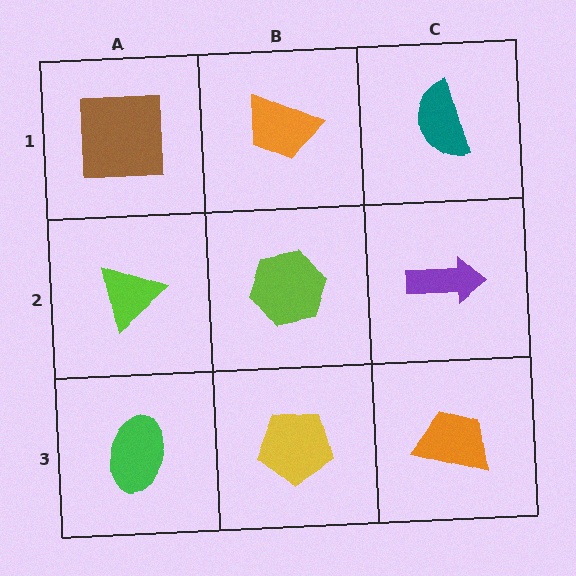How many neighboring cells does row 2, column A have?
3.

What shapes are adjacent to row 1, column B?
A lime hexagon (row 2, column B), a brown square (row 1, column A), a teal semicircle (row 1, column C).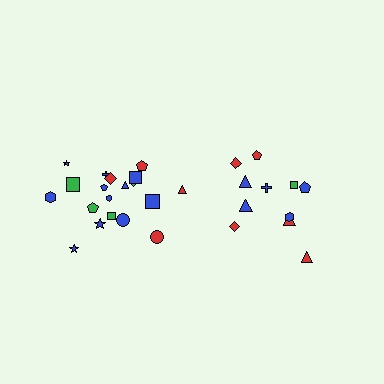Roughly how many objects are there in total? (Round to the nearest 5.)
Roughly 30 objects in total.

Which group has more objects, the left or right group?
The left group.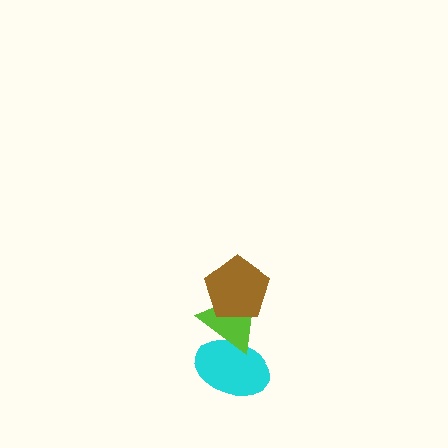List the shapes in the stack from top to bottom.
From top to bottom: the brown pentagon, the lime triangle, the cyan ellipse.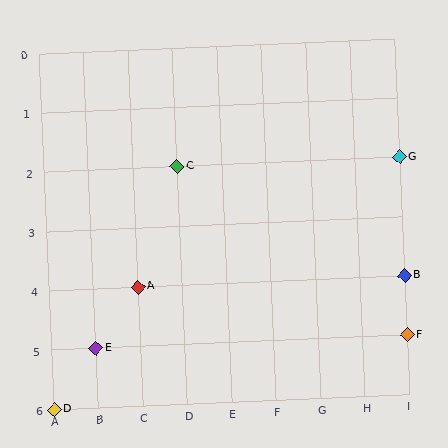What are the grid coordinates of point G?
Point G is at grid coordinates (I, 2).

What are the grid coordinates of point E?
Point E is at grid coordinates (B, 5).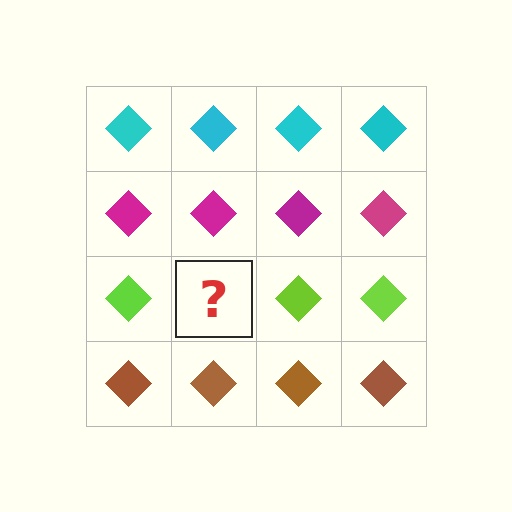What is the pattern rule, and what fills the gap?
The rule is that each row has a consistent color. The gap should be filled with a lime diamond.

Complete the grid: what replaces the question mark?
The question mark should be replaced with a lime diamond.